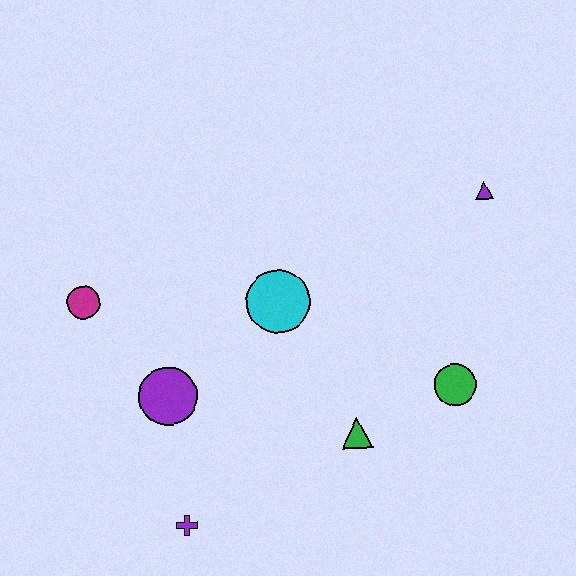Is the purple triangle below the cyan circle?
No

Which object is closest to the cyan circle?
The purple circle is closest to the cyan circle.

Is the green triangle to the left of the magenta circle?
No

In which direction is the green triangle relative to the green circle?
The green triangle is to the left of the green circle.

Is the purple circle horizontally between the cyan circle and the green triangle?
No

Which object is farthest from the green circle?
The magenta circle is farthest from the green circle.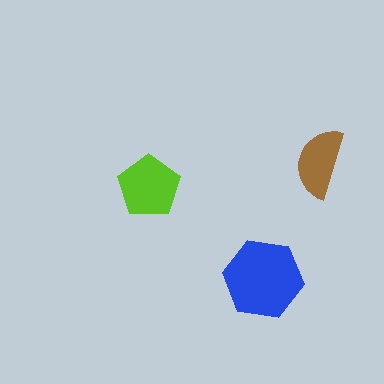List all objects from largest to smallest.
The blue hexagon, the lime pentagon, the brown semicircle.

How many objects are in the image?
There are 3 objects in the image.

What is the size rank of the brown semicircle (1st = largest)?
3rd.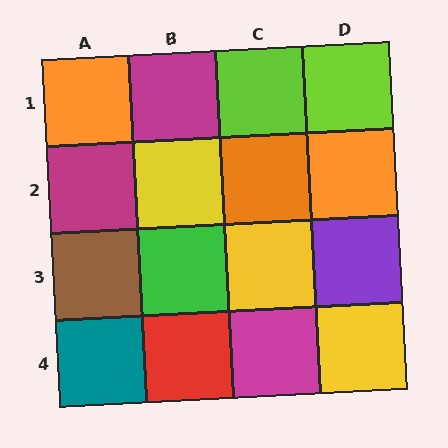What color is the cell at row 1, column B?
Magenta.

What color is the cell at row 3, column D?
Purple.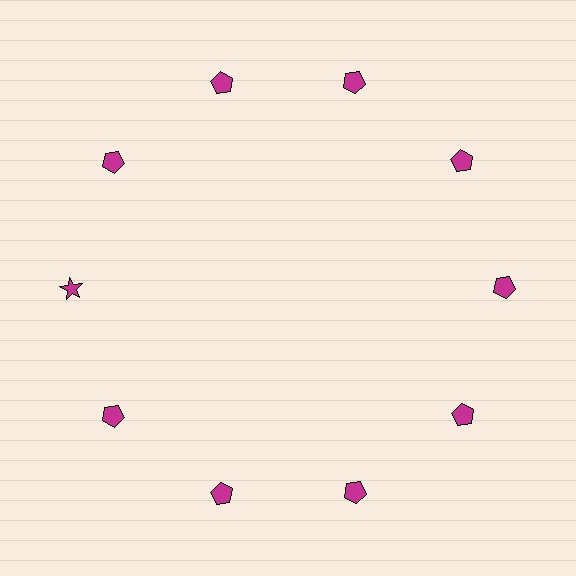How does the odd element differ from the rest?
It has a different shape: star instead of pentagon.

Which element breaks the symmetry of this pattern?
The magenta star at roughly the 9 o'clock position breaks the symmetry. All other shapes are magenta pentagons.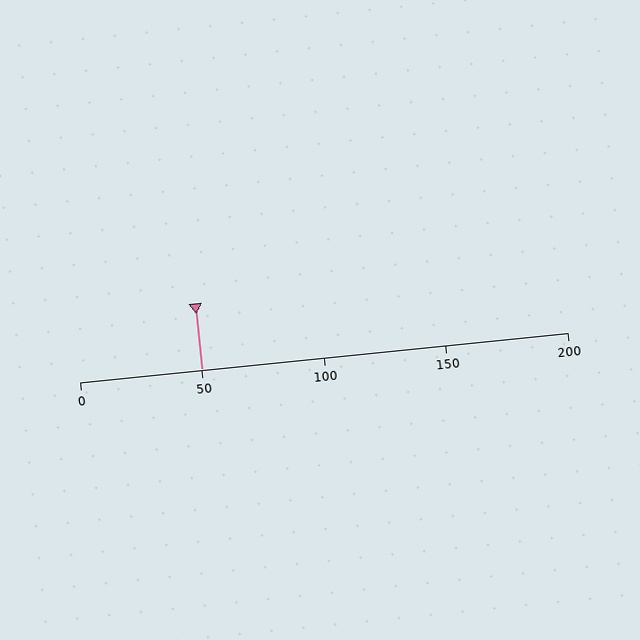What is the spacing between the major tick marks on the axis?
The major ticks are spaced 50 apart.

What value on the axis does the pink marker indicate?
The marker indicates approximately 50.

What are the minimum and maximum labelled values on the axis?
The axis runs from 0 to 200.